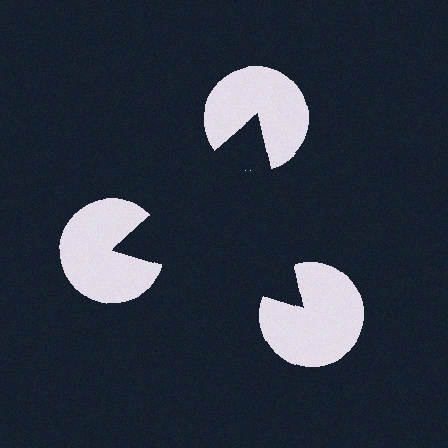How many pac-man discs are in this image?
There are 3 — one at each vertex of the illusory triangle.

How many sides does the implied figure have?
3 sides.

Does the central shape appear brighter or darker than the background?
It typically appears slightly darker than the background, even though no actual brightness change is drawn.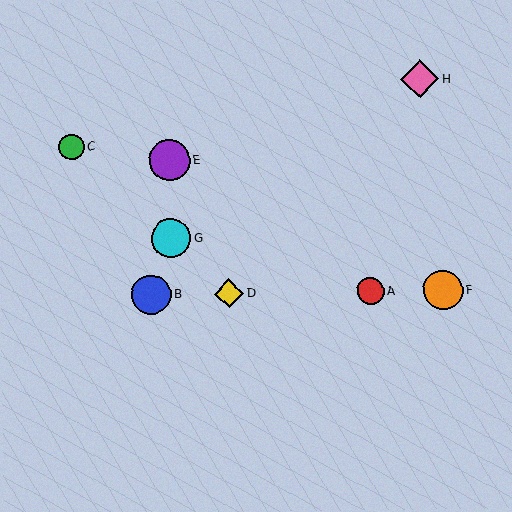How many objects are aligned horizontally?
4 objects (A, B, D, F) are aligned horizontally.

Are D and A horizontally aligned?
Yes, both are at y≈293.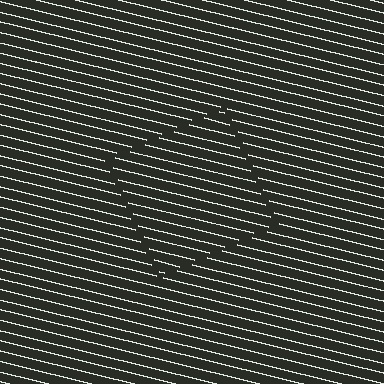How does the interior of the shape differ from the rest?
The interior of the shape contains the same grating, shifted by half a period — the contour is defined by the phase discontinuity where line-ends from the inner and outer gratings abut.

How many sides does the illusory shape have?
4 sides — the line-ends trace a square.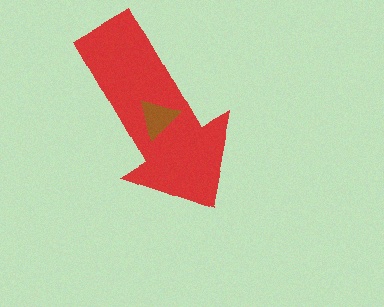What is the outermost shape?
The red arrow.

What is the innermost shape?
The brown triangle.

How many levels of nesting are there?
2.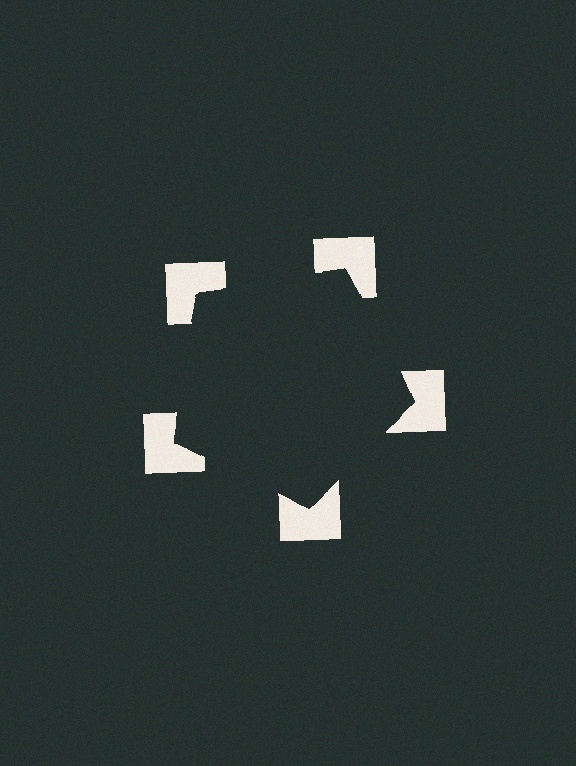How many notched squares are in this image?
There are 5 — one at each vertex of the illusory pentagon.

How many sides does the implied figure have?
5 sides.